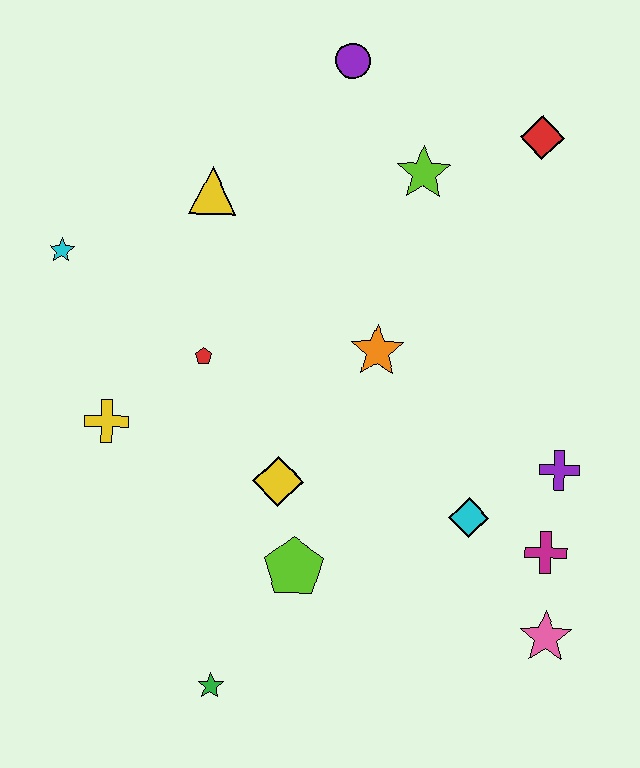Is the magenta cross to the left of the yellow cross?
No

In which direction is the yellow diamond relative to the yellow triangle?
The yellow diamond is below the yellow triangle.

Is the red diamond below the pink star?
No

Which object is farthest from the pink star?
The cyan star is farthest from the pink star.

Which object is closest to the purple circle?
The lime star is closest to the purple circle.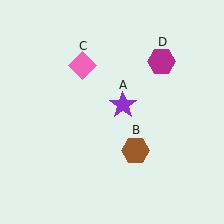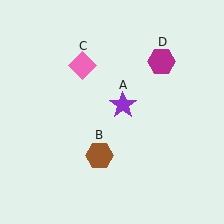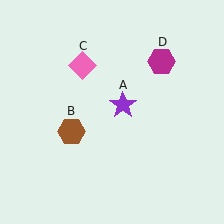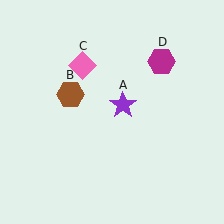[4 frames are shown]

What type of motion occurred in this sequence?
The brown hexagon (object B) rotated clockwise around the center of the scene.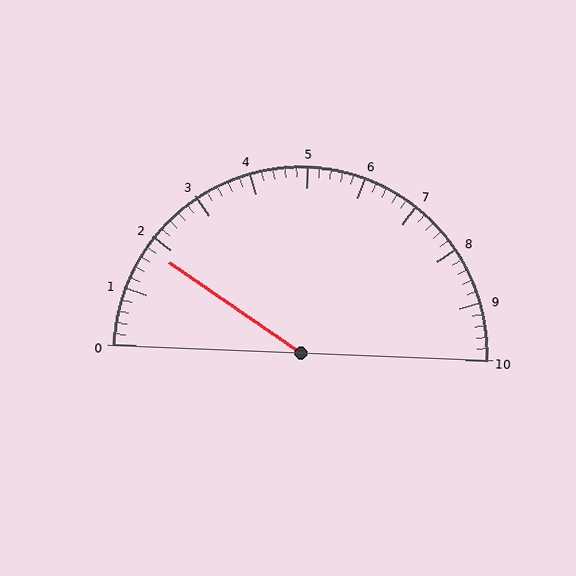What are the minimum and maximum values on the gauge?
The gauge ranges from 0 to 10.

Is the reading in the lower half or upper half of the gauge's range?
The reading is in the lower half of the range (0 to 10).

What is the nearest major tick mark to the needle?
The nearest major tick mark is 2.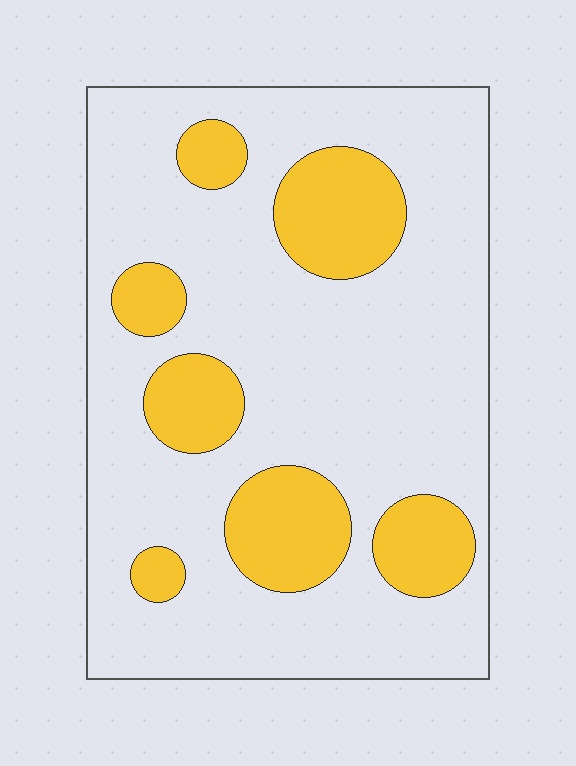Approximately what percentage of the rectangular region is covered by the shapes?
Approximately 25%.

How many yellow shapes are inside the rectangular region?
7.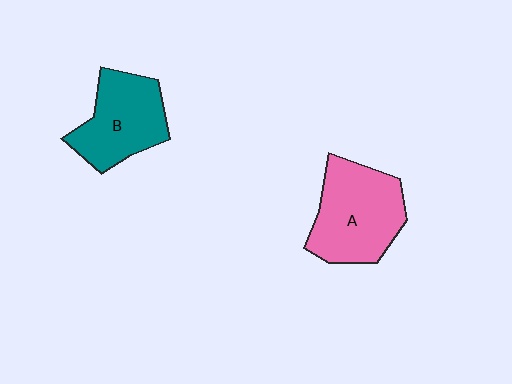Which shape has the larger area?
Shape A (pink).